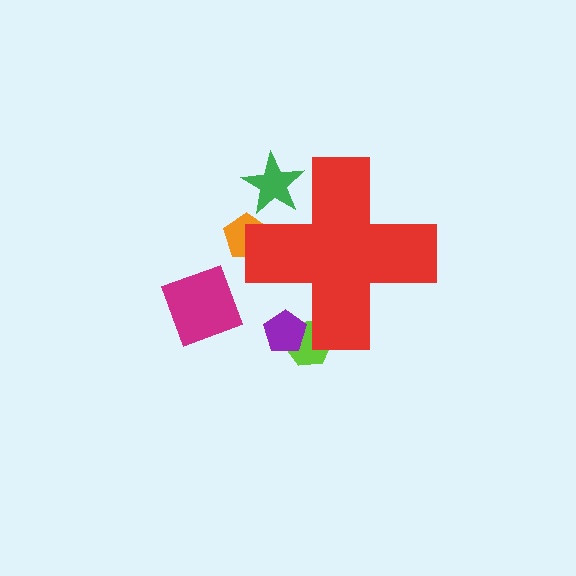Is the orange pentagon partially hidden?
Yes, the orange pentagon is partially hidden behind the red cross.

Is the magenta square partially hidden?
No, the magenta square is fully visible.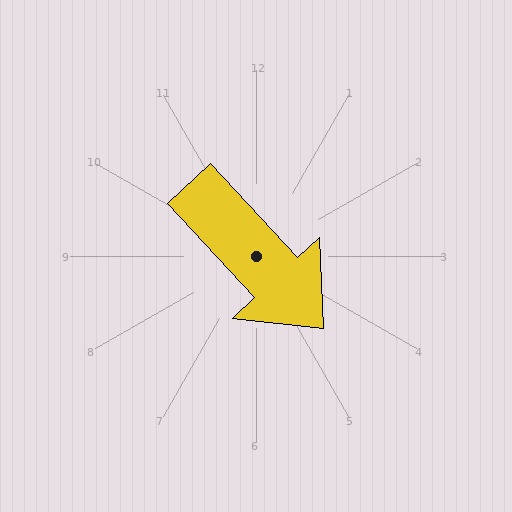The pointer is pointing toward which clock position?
Roughly 5 o'clock.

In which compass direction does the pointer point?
Southeast.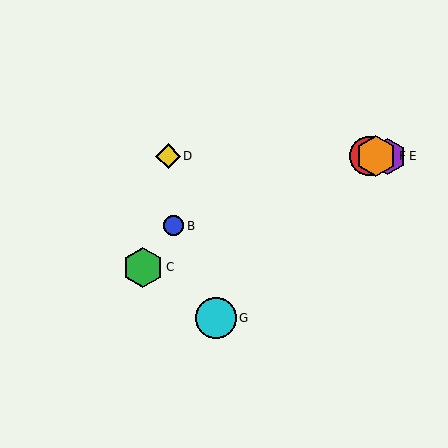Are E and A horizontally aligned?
Yes, both are at y≈156.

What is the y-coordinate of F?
Object F is at y≈156.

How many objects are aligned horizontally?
4 objects (A, D, E, F) are aligned horizontally.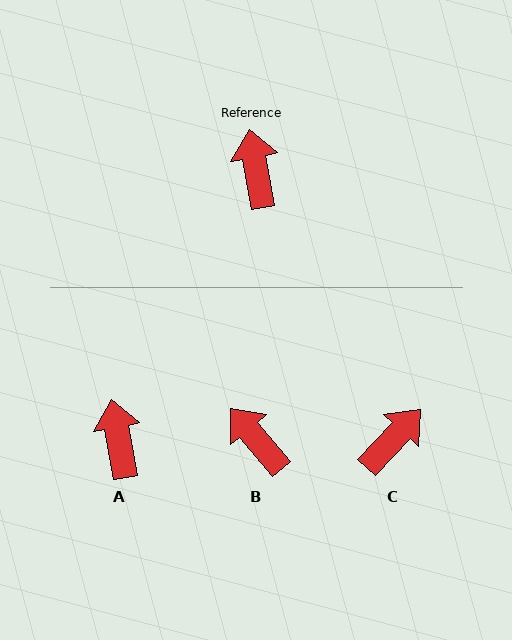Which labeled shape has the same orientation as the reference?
A.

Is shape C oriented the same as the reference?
No, it is off by about 53 degrees.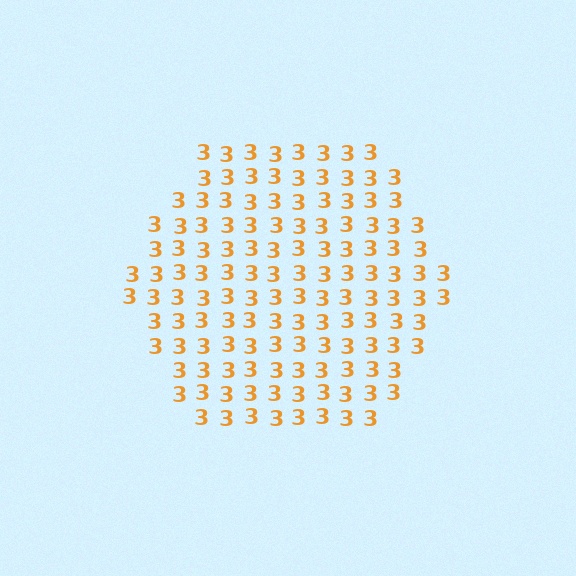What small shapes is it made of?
It is made of small digit 3's.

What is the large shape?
The large shape is a hexagon.